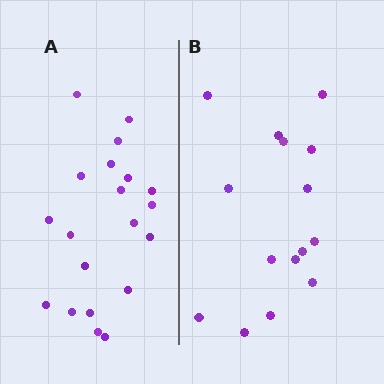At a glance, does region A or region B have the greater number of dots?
Region A (the left region) has more dots.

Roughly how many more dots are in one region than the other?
Region A has about 5 more dots than region B.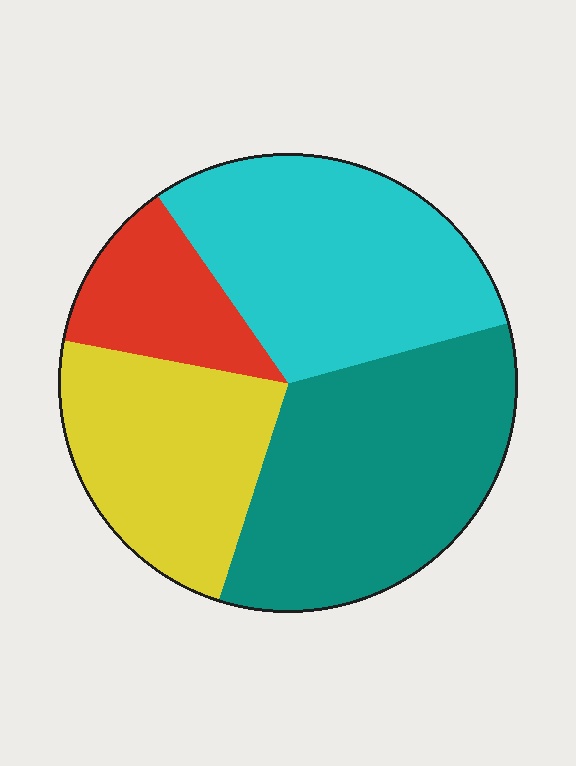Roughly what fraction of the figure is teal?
Teal covers around 35% of the figure.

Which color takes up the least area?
Red, at roughly 10%.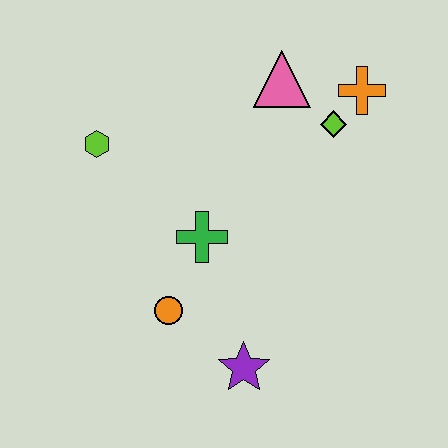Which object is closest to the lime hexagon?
The green cross is closest to the lime hexagon.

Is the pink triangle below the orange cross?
No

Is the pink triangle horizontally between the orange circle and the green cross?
No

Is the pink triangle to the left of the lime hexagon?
No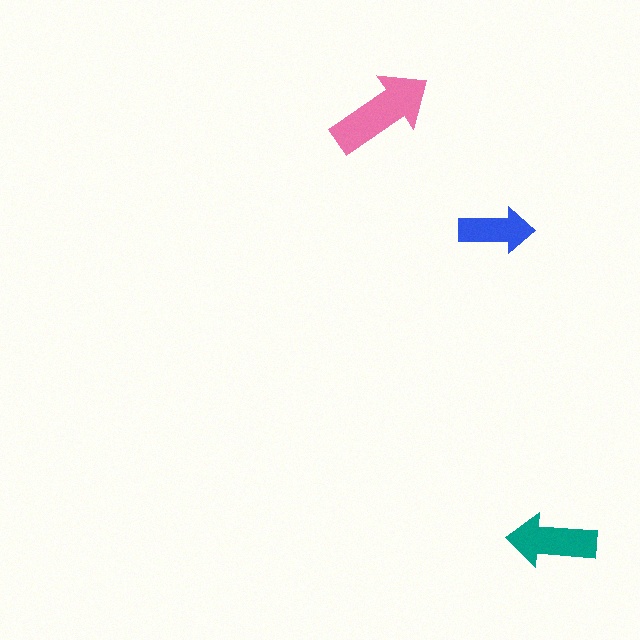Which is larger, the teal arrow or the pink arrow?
The pink one.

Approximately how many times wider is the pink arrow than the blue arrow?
About 1.5 times wider.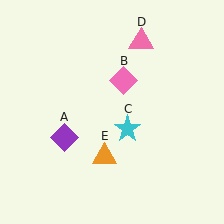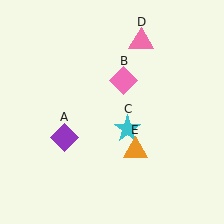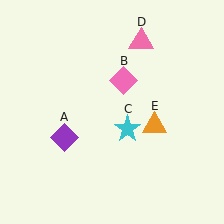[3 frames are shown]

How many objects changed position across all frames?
1 object changed position: orange triangle (object E).